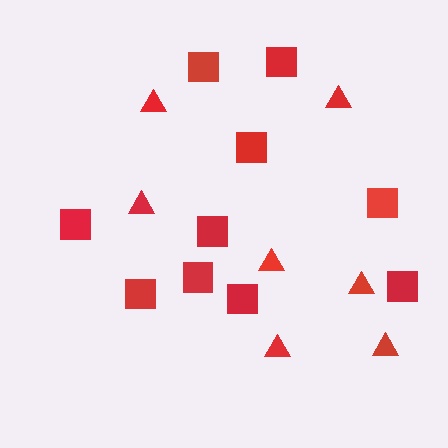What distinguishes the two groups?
There are 2 groups: one group of squares (10) and one group of triangles (7).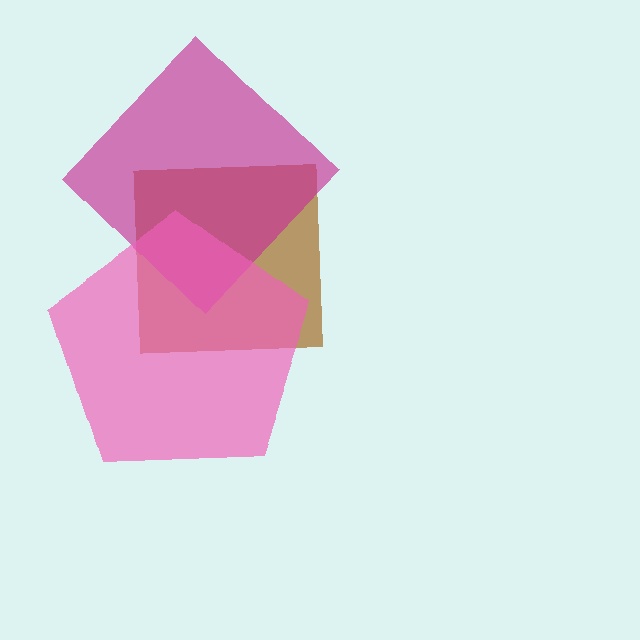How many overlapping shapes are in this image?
There are 3 overlapping shapes in the image.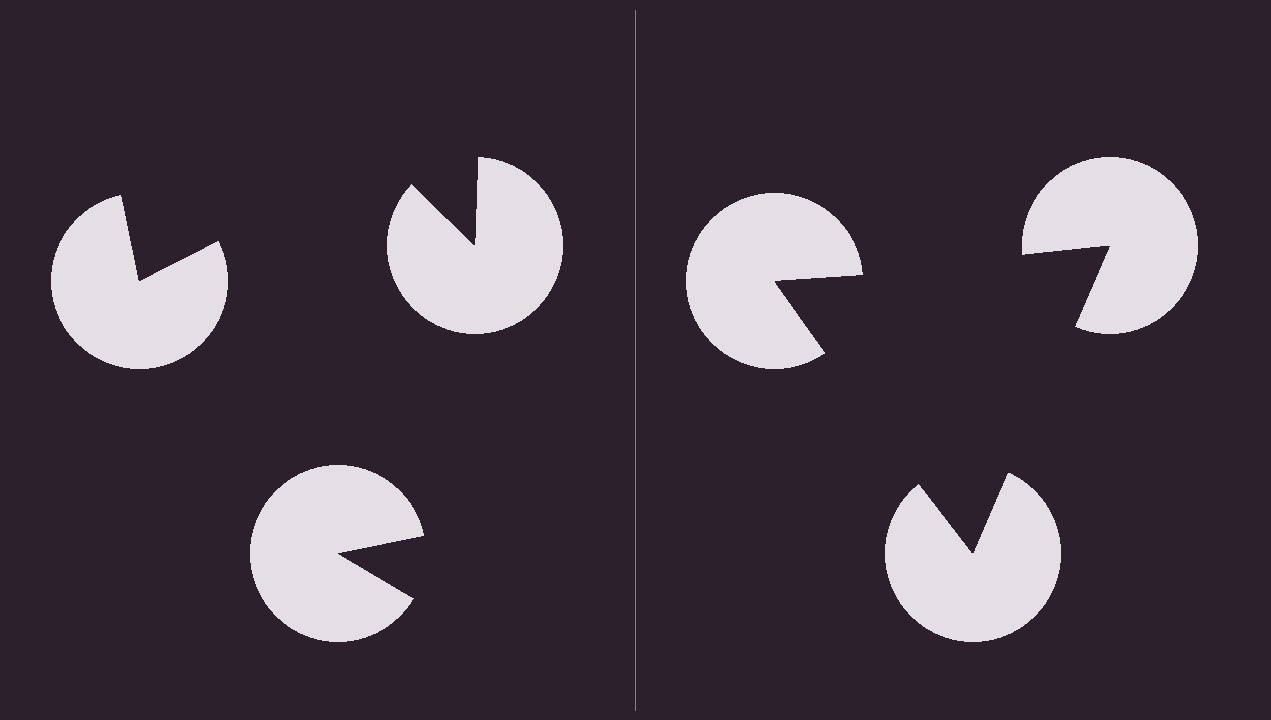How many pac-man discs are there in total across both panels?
6 — 3 on each side.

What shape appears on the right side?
An illusory triangle.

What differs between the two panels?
The pac-man discs are positioned identically on both sides; only the wedge orientations differ. On the right they align to a triangle; on the left they are misaligned.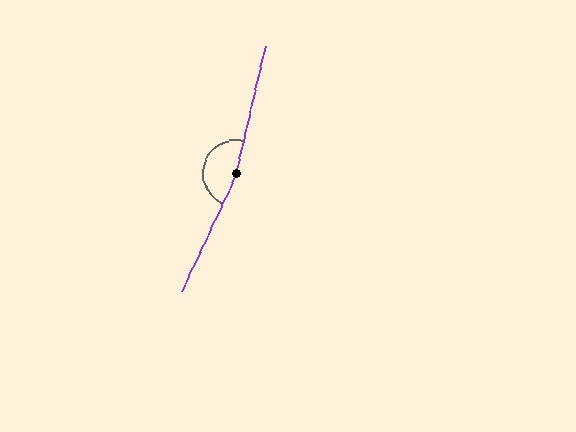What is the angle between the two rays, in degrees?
Approximately 168 degrees.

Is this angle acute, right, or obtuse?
It is obtuse.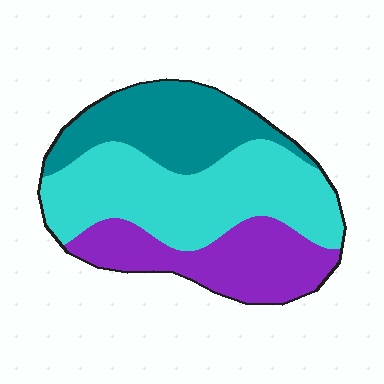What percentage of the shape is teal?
Teal covers about 25% of the shape.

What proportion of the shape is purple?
Purple covers roughly 25% of the shape.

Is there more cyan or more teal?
Cyan.